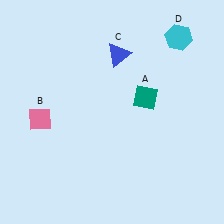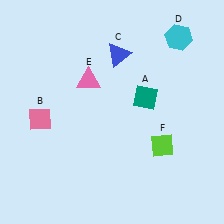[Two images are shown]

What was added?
A pink triangle (E), a lime diamond (F) were added in Image 2.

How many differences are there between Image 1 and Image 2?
There are 2 differences between the two images.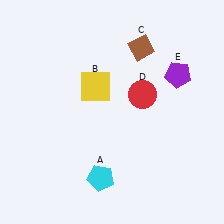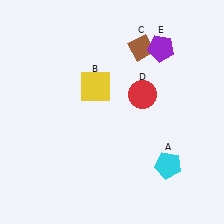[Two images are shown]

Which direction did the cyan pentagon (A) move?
The cyan pentagon (A) moved right.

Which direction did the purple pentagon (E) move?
The purple pentagon (E) moved up.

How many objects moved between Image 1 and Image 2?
2 objects moved between the two images.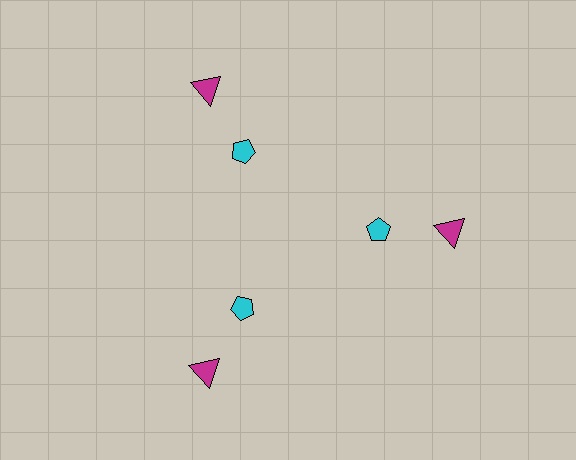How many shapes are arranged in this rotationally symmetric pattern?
There are 6 shapes, arranged in 3 groups of 2.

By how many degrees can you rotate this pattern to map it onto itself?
The pattern maps onto itself every 120 degrees of rotation.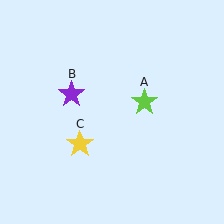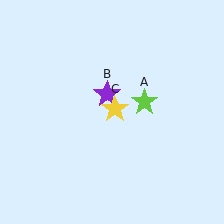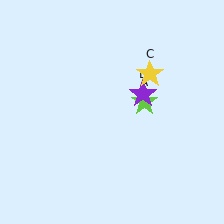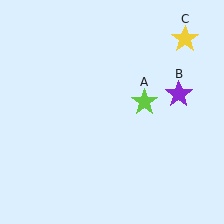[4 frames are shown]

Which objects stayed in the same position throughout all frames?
Lime star (object A) remained stationary.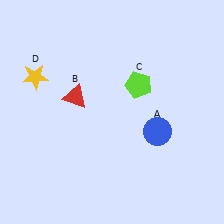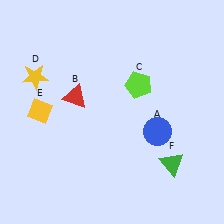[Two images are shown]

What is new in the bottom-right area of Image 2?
A green triangle (F) was added in the bottom-right area of Image 2.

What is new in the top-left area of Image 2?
A yellow diamond (E) was added in the top-left area of Image 2.